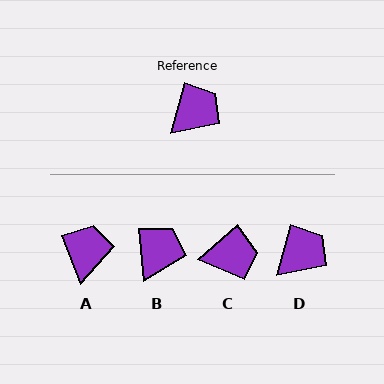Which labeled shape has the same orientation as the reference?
D.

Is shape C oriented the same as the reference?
No, it is off by about 33 degrees.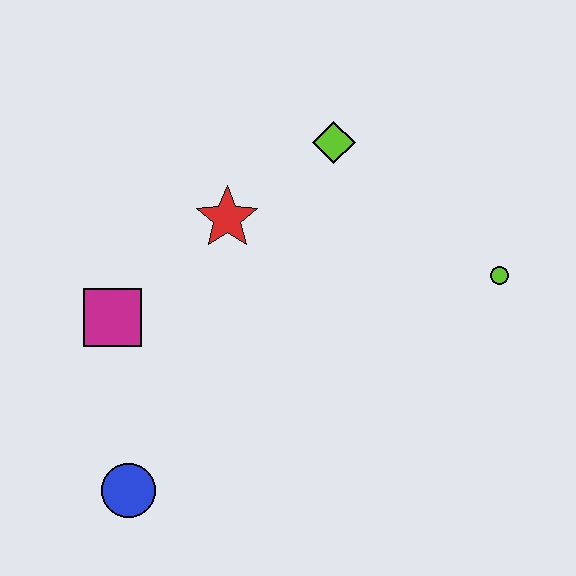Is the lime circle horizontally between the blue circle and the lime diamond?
No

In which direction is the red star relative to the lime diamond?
The red star is to the left of the lime diamond.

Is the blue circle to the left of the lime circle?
Yes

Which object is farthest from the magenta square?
The lime circle is farthest from the magenta square.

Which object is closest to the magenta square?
The red star is closest to the magenta square.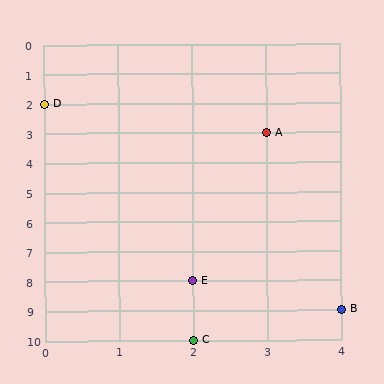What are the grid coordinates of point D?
Point D is at grid coordinates (0, 2).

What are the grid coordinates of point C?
Point C is at grid coordinates (2, 10).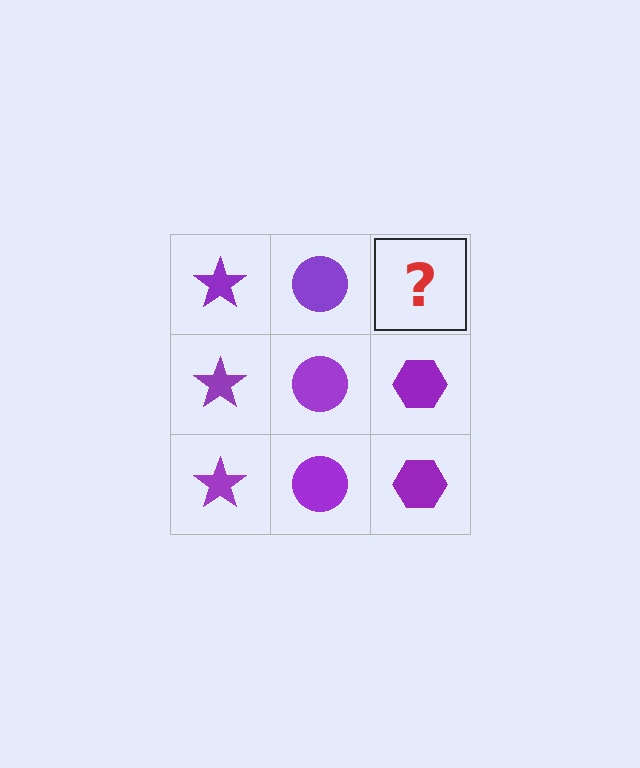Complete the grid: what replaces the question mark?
The question mark should be replaced with a purple hexagon.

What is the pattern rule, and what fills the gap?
The rule is that each column has a consistent shape. The gap should be filled with a purple hexagon.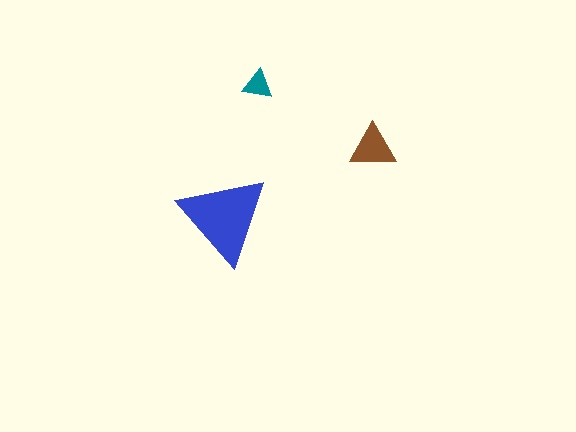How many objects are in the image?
There are 3 objects in the image.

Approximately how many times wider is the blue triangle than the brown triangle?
About 2 times wider.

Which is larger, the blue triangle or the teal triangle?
The blue one.